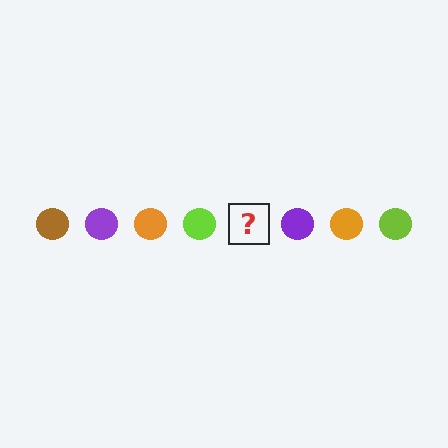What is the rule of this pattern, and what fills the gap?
The rule is that the pattern cycles through brown, purple, orange, lime circles. The gap should be filled with a brown circle.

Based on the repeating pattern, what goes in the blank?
The blank should be a brown circle.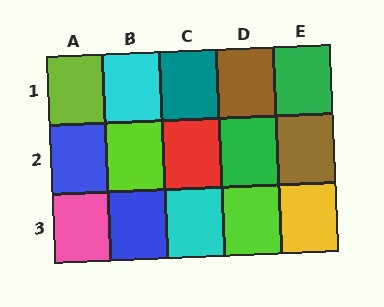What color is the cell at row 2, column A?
Blue.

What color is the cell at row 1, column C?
Teal.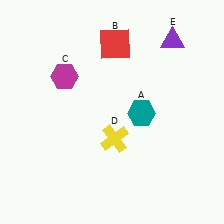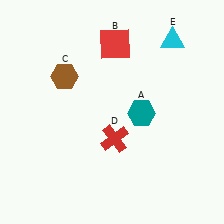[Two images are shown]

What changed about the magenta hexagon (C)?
In Image 1, C is magenta. In Image 2, it changed to brown.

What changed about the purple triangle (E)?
In Image 1, E is purple. In Image 2, it changed to cyan.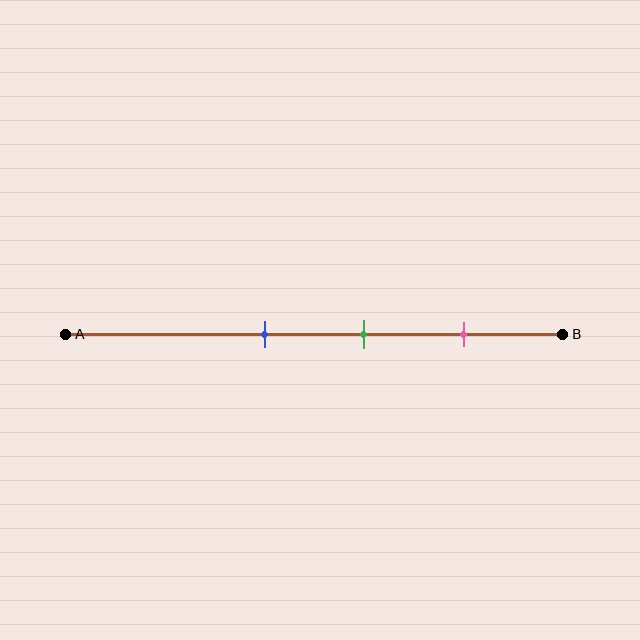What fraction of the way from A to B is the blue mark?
The blue mark is approximately 40% (0.4) of the way from A to B.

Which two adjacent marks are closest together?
The blue and green marks are the closest adjacent pair.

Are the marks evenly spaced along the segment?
Yes, the marks are approximately evenly spaced.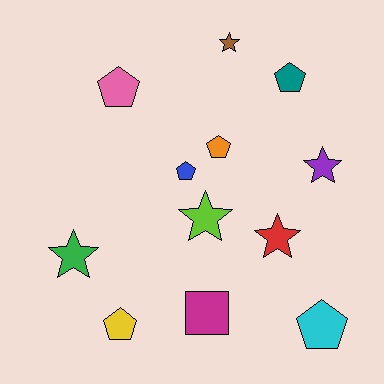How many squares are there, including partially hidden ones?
There is 1 square.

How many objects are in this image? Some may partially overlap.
There are 12 objects.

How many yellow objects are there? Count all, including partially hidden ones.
There is 1 yellow object.